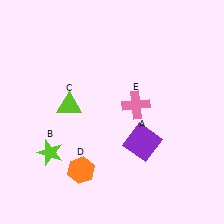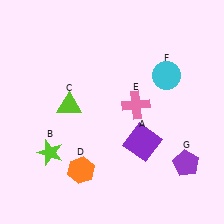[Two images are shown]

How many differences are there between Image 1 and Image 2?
There are 2 differences between the two images.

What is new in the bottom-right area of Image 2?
A purple pentagon (G) was added in the bottom-right area of Image 2.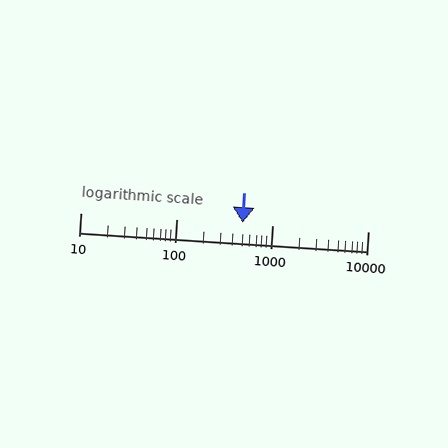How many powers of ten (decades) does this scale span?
The scale spans 3 decades, from 10 to 10000.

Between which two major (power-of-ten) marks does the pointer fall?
The pointer is between 100 and 1000.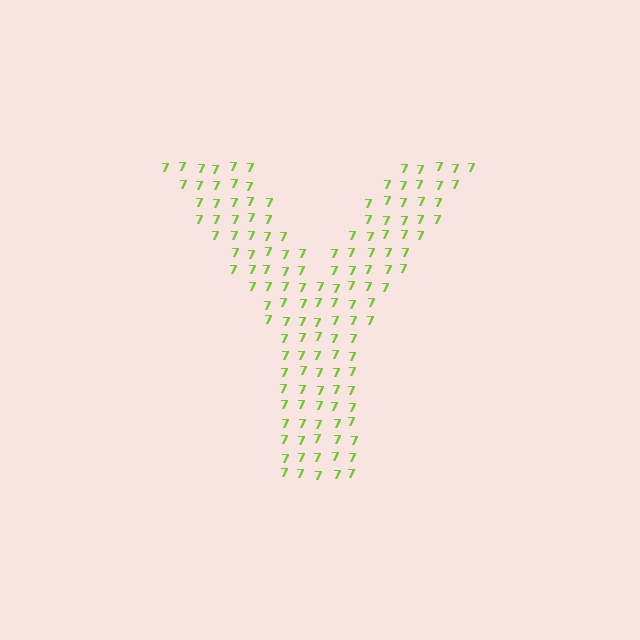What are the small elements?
The small elements are digit 7's.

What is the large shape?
The large shape is the letter Y.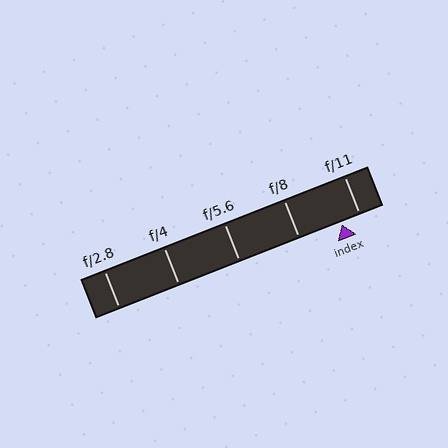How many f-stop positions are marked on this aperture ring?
There are 5 f-stop positions marked.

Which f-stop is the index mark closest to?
The index mark is closest to f/11.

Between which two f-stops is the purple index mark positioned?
The index mark is between f/8 and f/11.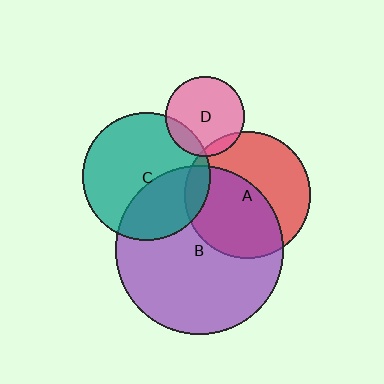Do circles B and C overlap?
Yes.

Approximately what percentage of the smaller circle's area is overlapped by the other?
Approximately 35%.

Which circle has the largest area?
Circle B (purple).